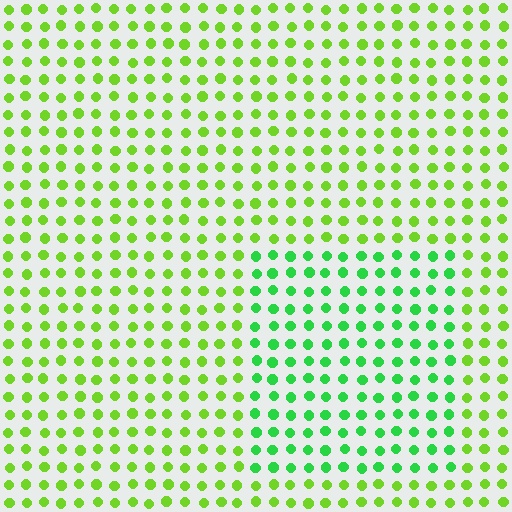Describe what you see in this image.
The image is filled with small lime elements in a uniform arrangement. A rectangle-shaped region is visible where the elements are tinted to a slightly different hue, forming a subtle color boundary.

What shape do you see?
I see a rectangle.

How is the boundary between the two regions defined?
The boundary is defined purely by a slight shift in hue (about 34 degrees). Spacing, size, and orientation are identical on both sides.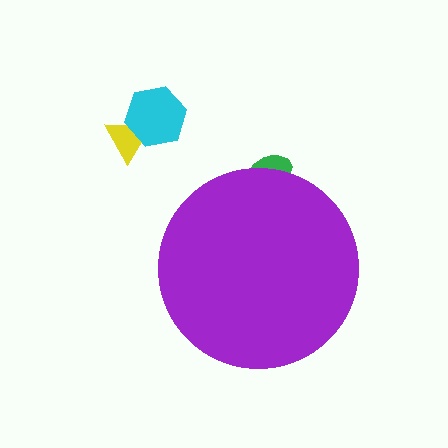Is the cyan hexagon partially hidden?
No, the cyan hexagon is fully visible.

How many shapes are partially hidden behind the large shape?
1 shape is partially hidden.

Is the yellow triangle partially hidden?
No, the yellow triangle is fully visible.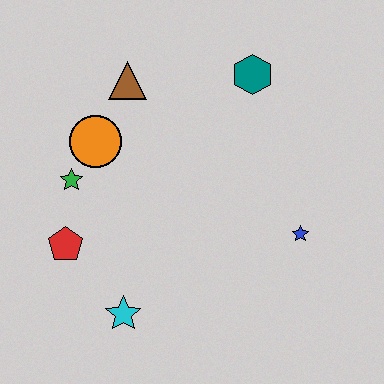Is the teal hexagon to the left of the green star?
No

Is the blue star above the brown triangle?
No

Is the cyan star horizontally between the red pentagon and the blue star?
Yes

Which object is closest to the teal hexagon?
The brown triangle is closest to the teal hexagon.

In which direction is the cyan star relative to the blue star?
The cyan star is to the left of the blue star.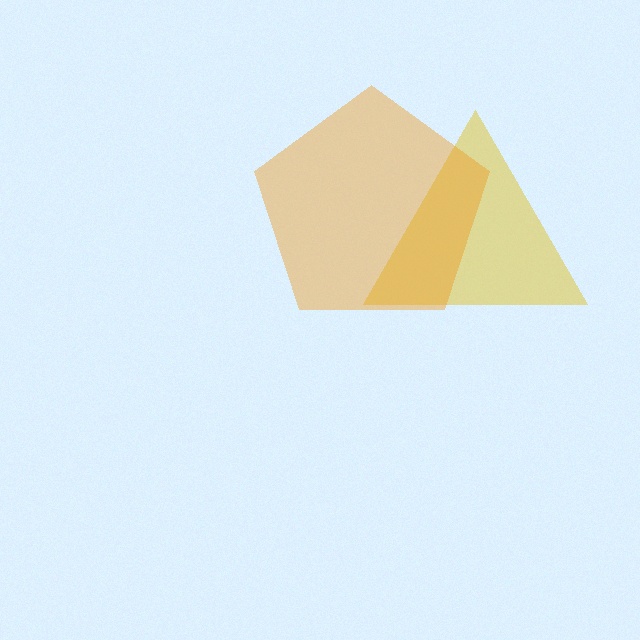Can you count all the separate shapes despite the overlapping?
Yes, there are 2 separate shapes.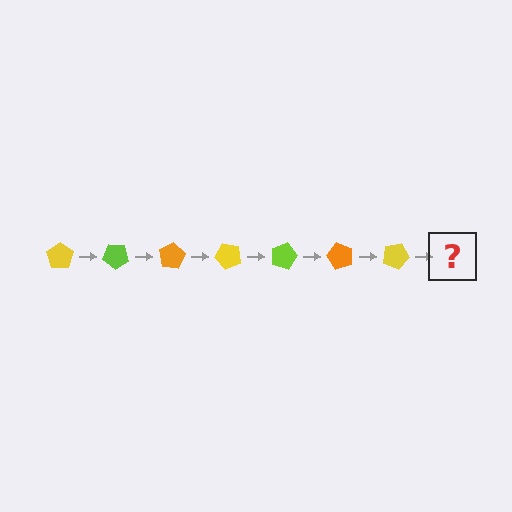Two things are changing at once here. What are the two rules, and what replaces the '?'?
The two rules are that it rotates 40 degrees each step and the color cycles through yellow, lime, and orange. The '?' should be a lime pentagon, rotated 280 degrees from the start.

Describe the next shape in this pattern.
It should be a lime pentagon, rotated 280 degrees from the start.